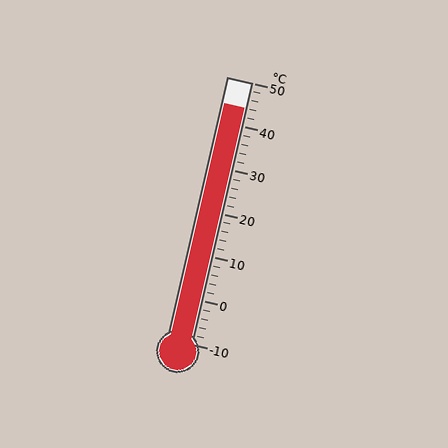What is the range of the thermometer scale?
The thermometer scale ranges from -10°C to 50°C.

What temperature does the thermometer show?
The thermometer shows approximately 44°C.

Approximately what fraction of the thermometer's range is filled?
The thermometer is filled to approximately 90% of its range.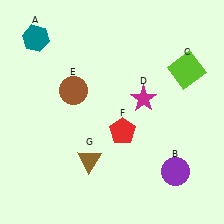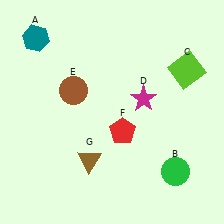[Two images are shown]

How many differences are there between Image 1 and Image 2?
There is 1 difference between the two images.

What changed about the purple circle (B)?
In Image 1, B is purple. In Image 2, it changed to green.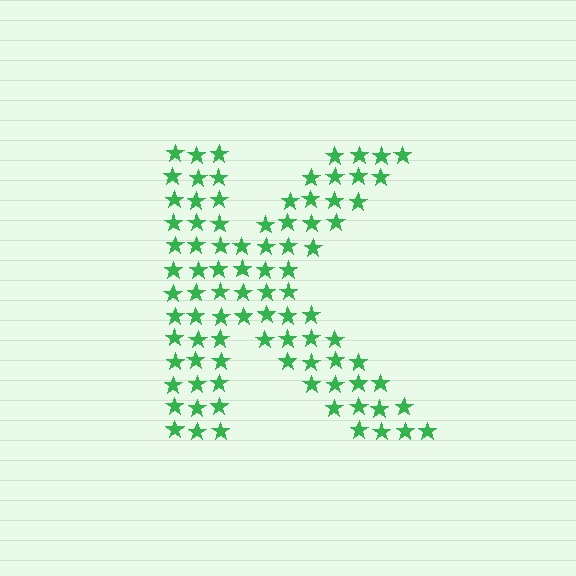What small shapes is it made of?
It is made of small stars.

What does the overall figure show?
The overall figure shows the letter K.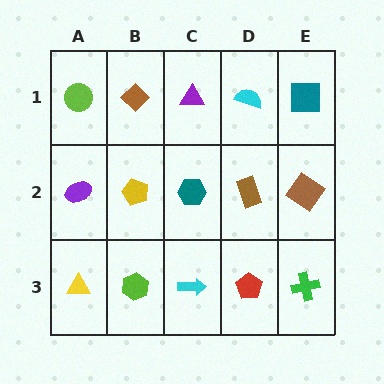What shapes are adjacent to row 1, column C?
A teal hexagon (row 2, column C), a brown diamond (row 1, column B), a cyan semicircle (row 1, column D).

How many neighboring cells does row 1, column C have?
3.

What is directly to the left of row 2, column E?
A brown rectangle.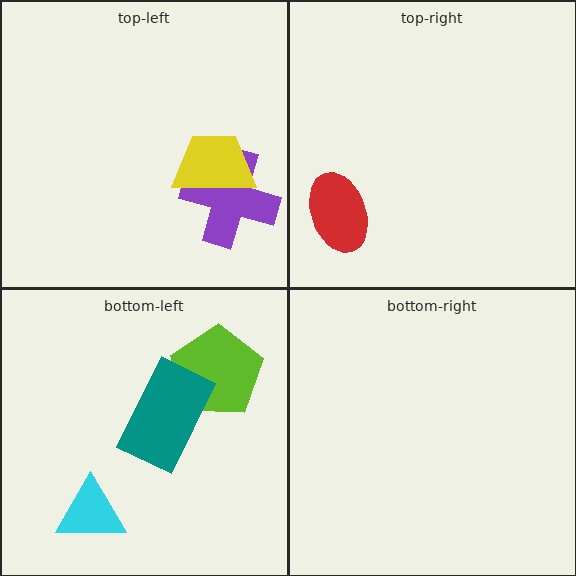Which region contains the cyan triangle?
The bottom-left region.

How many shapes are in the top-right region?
1.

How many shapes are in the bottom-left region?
3.